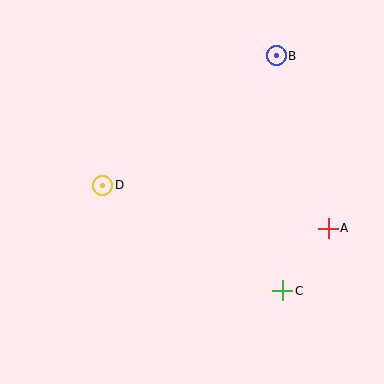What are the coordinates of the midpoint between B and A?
The midpoint between B and A is at (302, 142).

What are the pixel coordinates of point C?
Point C is at (283, 291).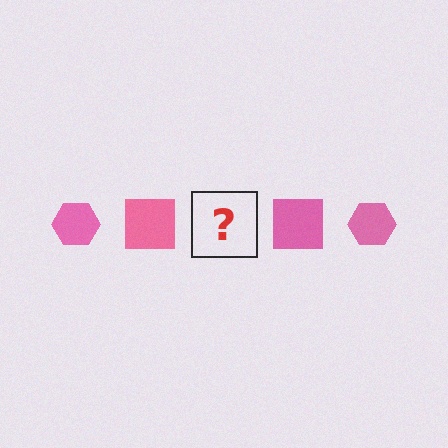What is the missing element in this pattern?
The missing element is a pink hexagon.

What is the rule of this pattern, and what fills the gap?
The rule is that the pattern cycles through hexagon, square shapes in pink. The gap should be filled with a pink hexagon.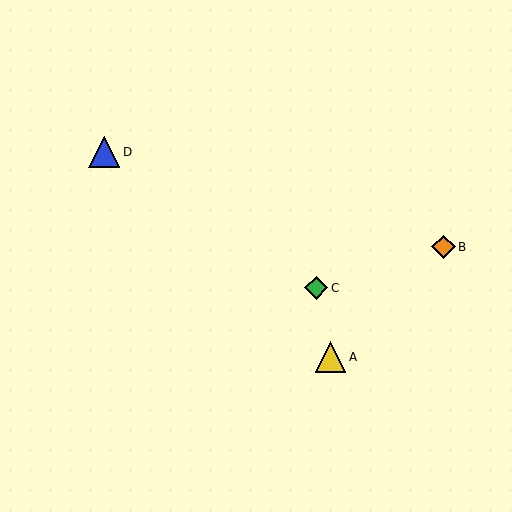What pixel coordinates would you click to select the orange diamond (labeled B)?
Click at (443, 247) to select the orange diamond B.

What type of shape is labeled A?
Shape A is a yellow triangle.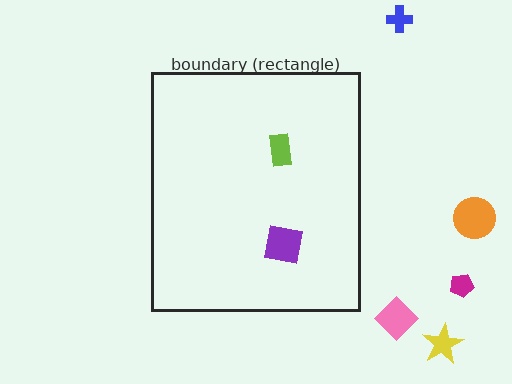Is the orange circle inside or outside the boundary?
Outside.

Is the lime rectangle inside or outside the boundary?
Inside.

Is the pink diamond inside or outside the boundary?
Outside.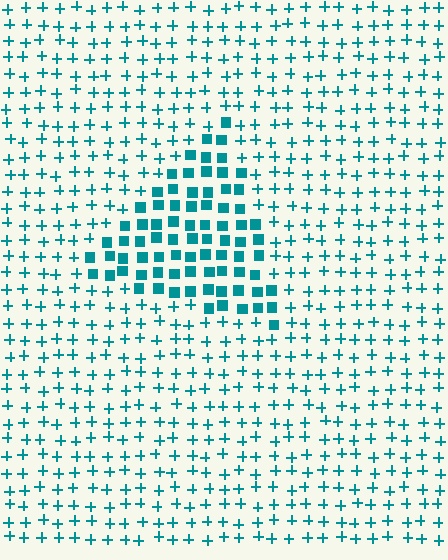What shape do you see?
I see a triangle.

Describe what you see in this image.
The image is filled with small teal elements arranged in a uniform grid. A triangle-shaped region contains squares, while the surrounding area contains plus signs. The boundary is defined purely by the change in element shape.